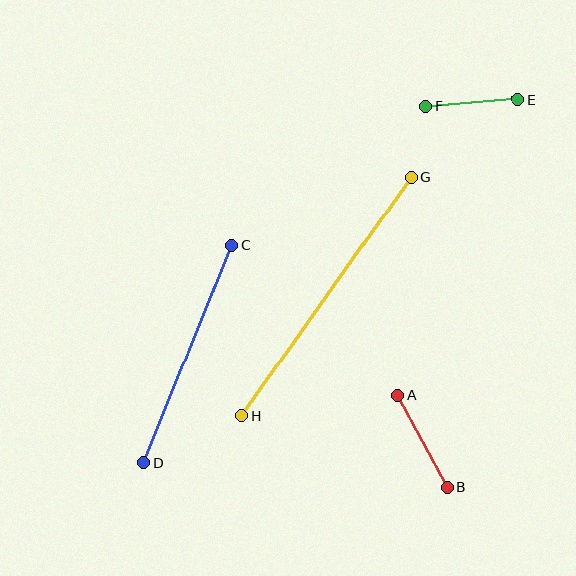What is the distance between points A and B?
The distance is approximately 104 pixels.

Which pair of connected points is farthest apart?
Points G and H are farthest apart.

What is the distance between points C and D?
The distance is approximately 235 pixels.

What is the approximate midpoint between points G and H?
The midpoint is at approximately (327, 296) pixels.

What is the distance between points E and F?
The distance is approximately 92 pixels.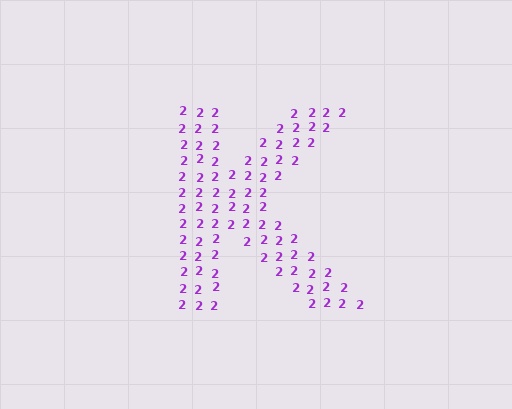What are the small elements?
The small elements are digit 2's.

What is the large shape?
The large shape is the letter K.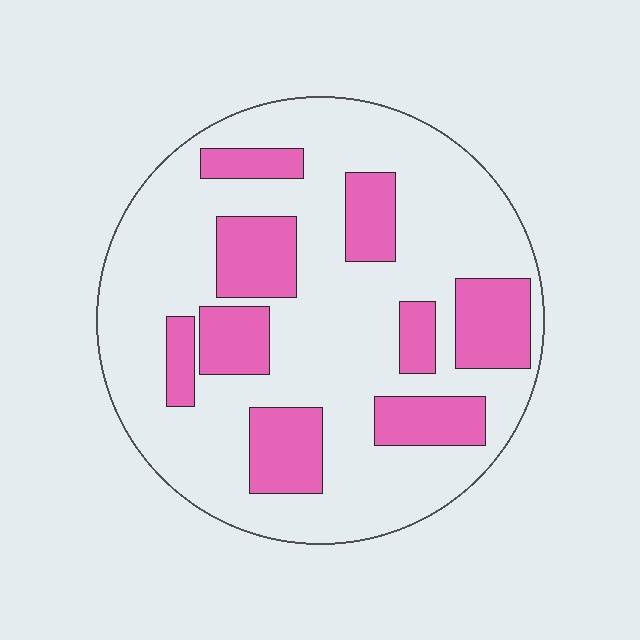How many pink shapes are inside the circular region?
9.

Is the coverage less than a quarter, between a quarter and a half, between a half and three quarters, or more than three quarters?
Between a quarter and a half.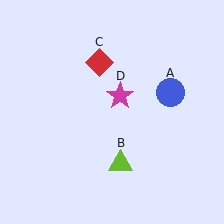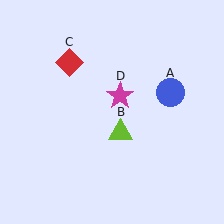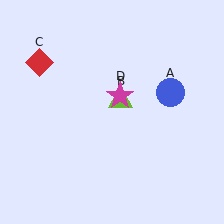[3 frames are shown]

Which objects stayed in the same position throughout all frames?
Blue circle (object A) and magenta star (object D) remained stationary.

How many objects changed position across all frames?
2 objects changed position: lime triangle (object B), red diamond (object C).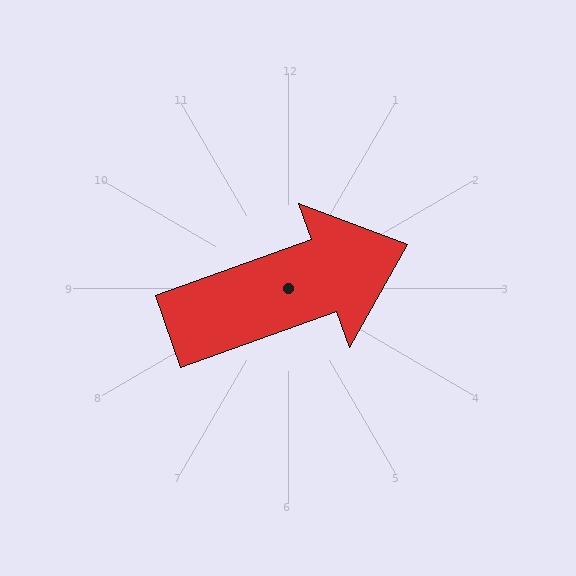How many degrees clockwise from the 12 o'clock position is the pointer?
Approximately 70 degrees.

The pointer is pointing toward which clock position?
Roughly 2 o'clock.